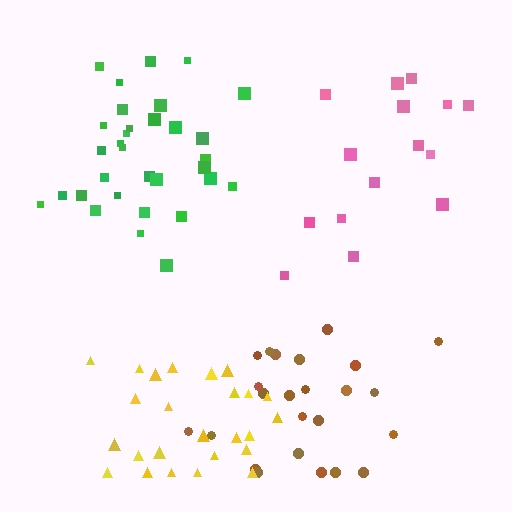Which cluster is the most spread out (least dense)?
Pink.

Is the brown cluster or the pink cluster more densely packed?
Brown.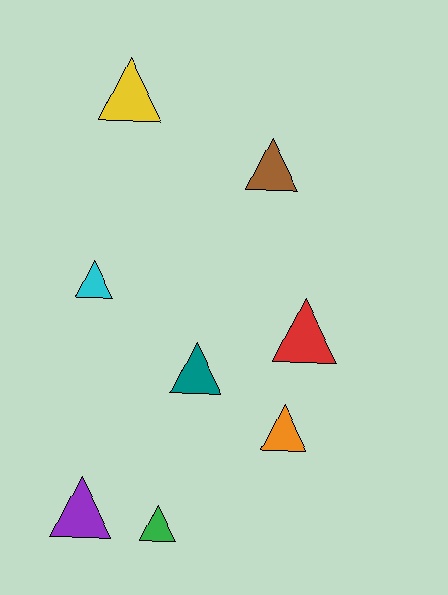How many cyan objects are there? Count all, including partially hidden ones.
There is 1 cyan object.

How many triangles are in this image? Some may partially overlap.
There are 8 triangles.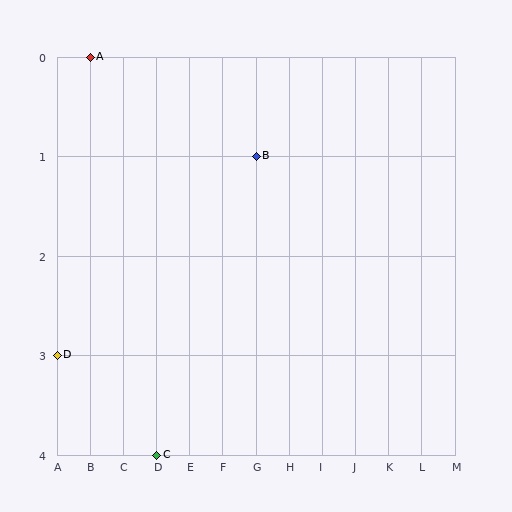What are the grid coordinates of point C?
Point C is at grid coordinates (D, 4).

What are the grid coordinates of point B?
Point B is at grid coordinates (G, 1).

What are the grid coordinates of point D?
Point D is at grid coordinates (A, 3).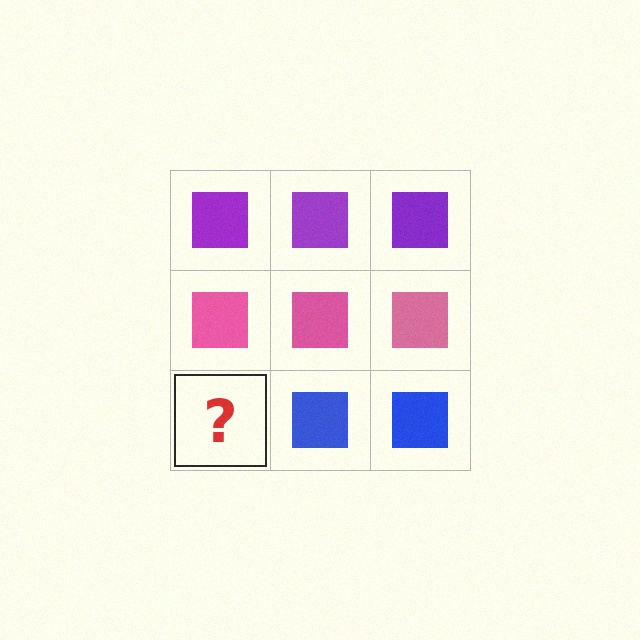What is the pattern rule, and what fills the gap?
The rule is that each row has a consistent color. The gap should be filled with a blue square.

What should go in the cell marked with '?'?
The missing cell should contain a blue square.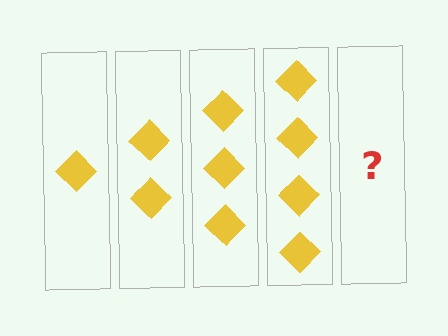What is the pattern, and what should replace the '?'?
The pattern is that each step adds one more diamond. The '?' should be 5 diamonds.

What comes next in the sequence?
The next element should be 5 diamonds.